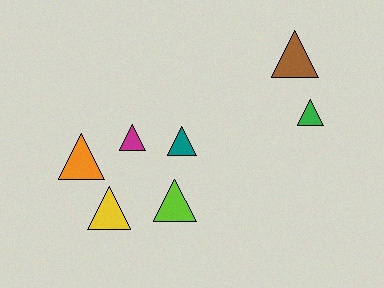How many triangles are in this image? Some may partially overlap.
There are 7 triangles.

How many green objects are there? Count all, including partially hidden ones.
There is 1 green object.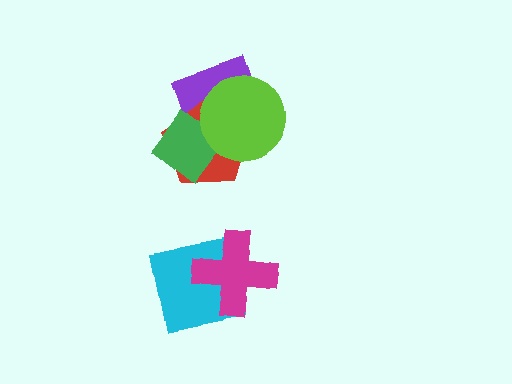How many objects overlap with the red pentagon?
3 objects overlap with the red pentagon.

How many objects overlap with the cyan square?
1 object overlaps with the cyan square.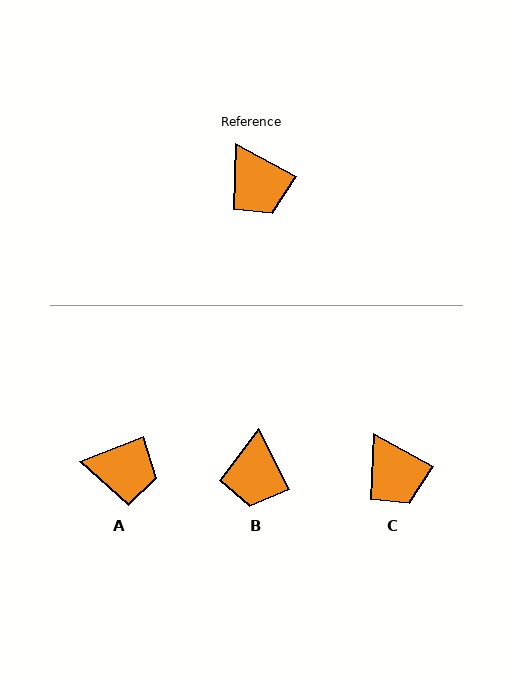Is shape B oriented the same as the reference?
No, it is off by about 35 degrees.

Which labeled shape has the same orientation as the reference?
C.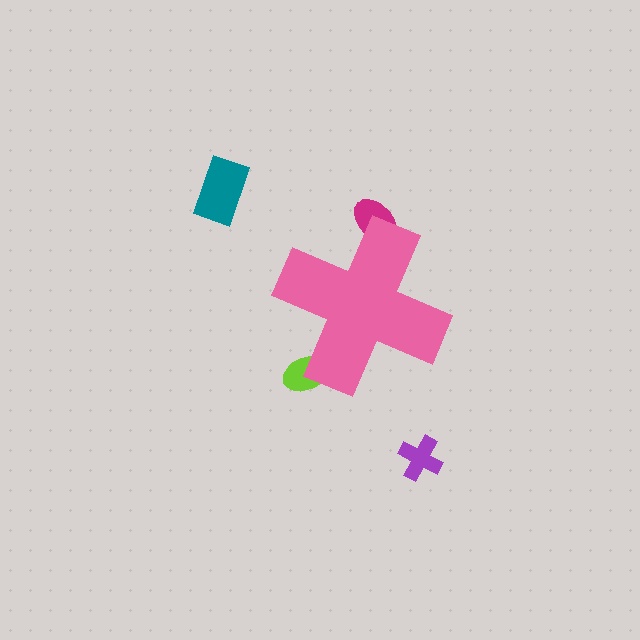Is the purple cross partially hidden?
No, the purple cross is fully visible.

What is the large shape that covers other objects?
A pink cross.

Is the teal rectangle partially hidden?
No, the teal rectangle is fully visible.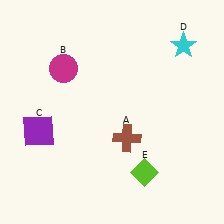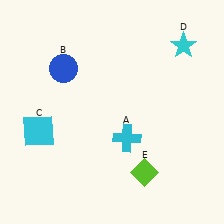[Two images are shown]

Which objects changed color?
A changed from brown to cyan. B changed from magenta to blue. C changed from purple to cyan.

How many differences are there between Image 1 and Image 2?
There are 3 differences between the two images.